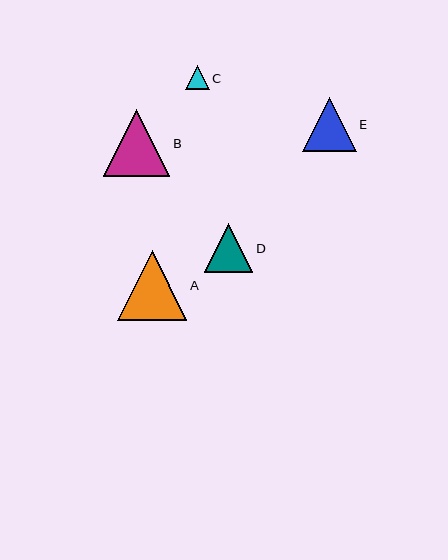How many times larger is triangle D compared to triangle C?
Triangle D is approximately 2.0 times the size of triangle C.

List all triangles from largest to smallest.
From largest to smallest: A, B, E, D, C.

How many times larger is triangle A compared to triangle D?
Triangle A is approximately 1.4 times the size of triangle D.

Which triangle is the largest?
Triangle A is the largest with a size of approximately 70 pixels.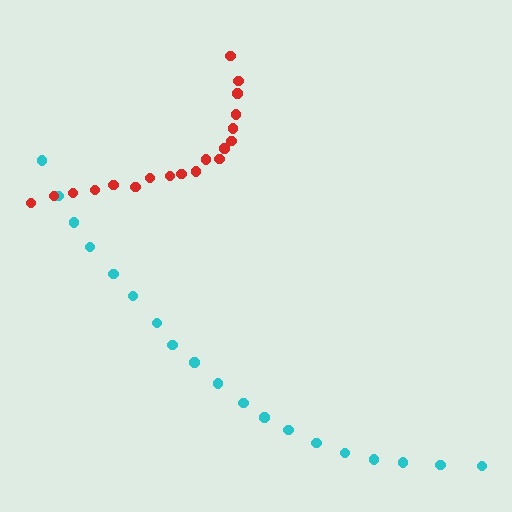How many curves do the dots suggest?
There are 2 distinct paths.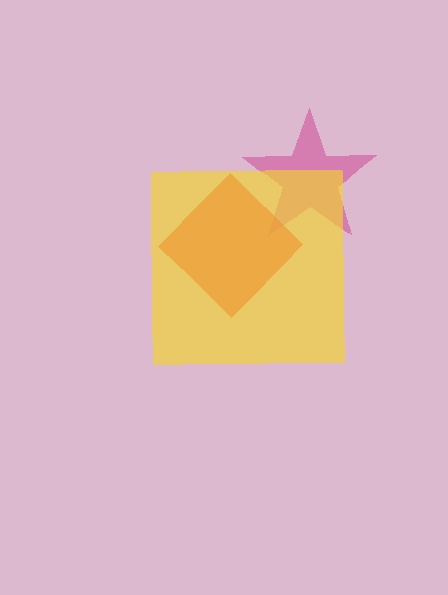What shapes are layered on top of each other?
The layered shapes are: a red diamond, a magenta star, a yellow square.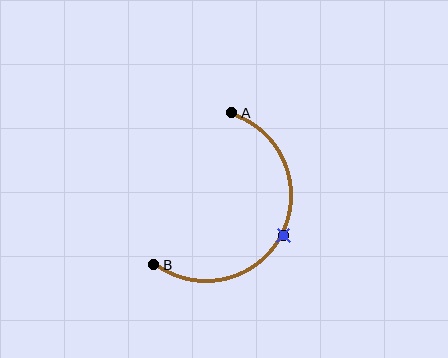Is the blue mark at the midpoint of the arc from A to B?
Yes. The blue mark lies on the arc at equal arc-length from both A and B — it is the arc midpoint.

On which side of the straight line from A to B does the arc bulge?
The arc bulges to the right of the straight line connecting A and B.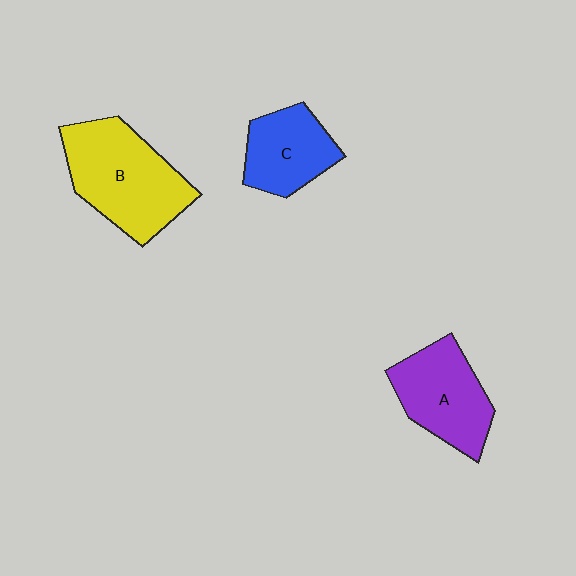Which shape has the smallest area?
Shape C (blue).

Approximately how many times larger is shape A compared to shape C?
Approximately 1.2 times.